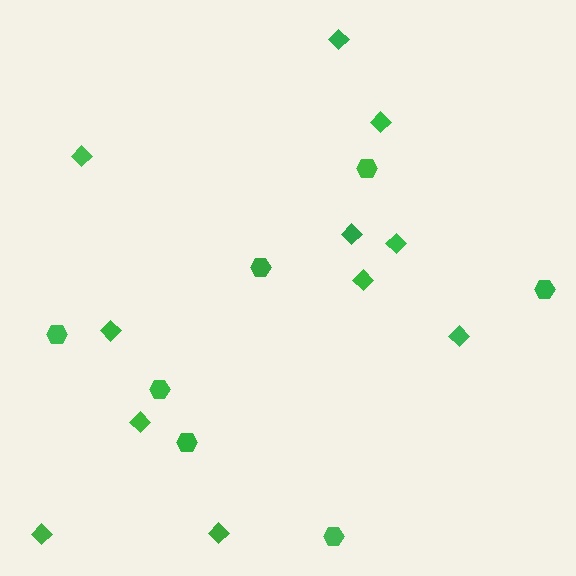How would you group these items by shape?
There are 2 groups: one group of diamonds (11) and one group of hexagons (7).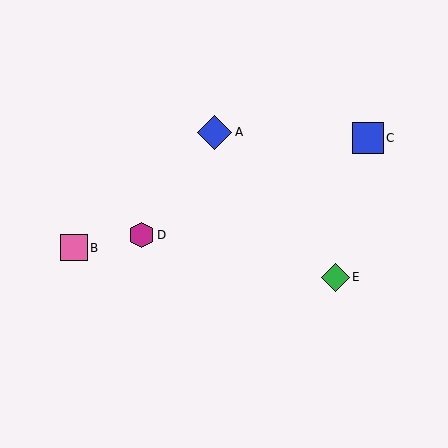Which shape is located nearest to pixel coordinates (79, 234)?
The pink square (labeled B) at (74, 248) is nearest to that location.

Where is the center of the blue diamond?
The center of the blue diamond is at (214, 132).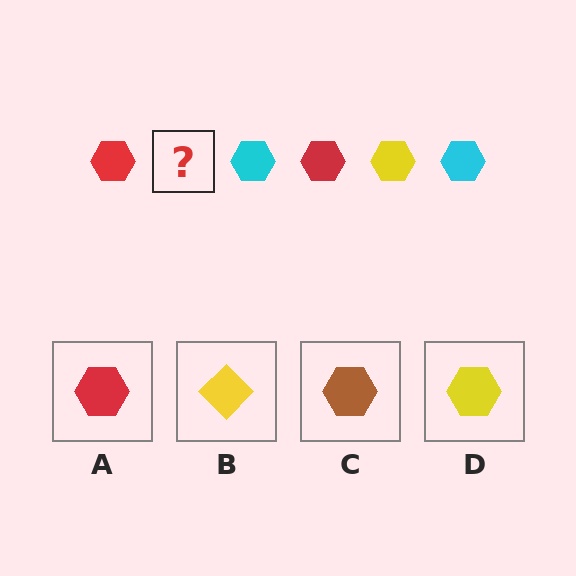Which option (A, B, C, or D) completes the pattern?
D.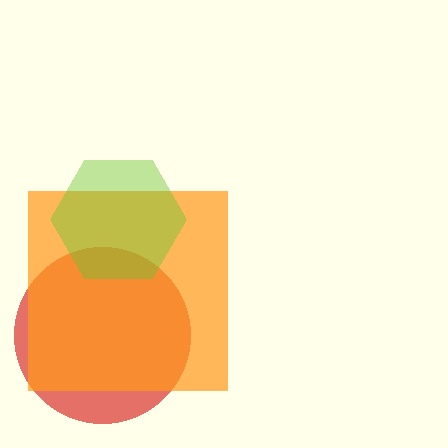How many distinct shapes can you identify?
There are 3 distinct shapes: a red circle, an orange square, a lime hexagon.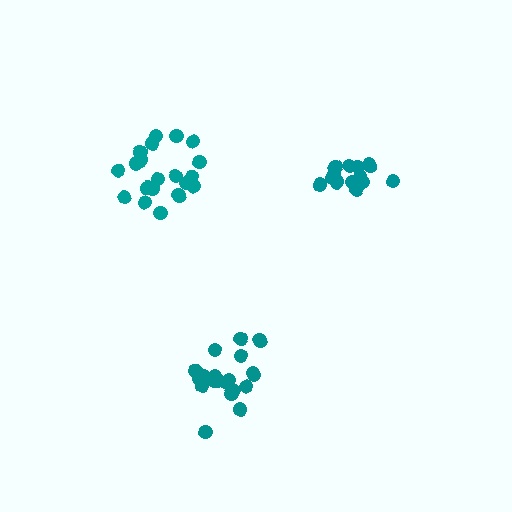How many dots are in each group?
Group 1: 15 dots, Group 2: 20 dots, Group 3: 20 dots (55 total).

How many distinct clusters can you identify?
There are 3 distinct clusters.